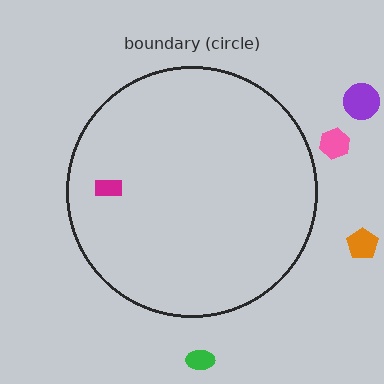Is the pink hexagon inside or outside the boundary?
Outside.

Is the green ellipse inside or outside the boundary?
Outside.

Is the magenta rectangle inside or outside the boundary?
Inside.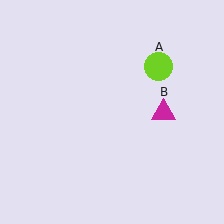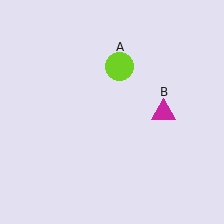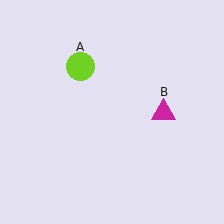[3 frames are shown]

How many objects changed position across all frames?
1 object changed position: lime circle (object A).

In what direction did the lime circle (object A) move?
The lime circle (object A) moved left.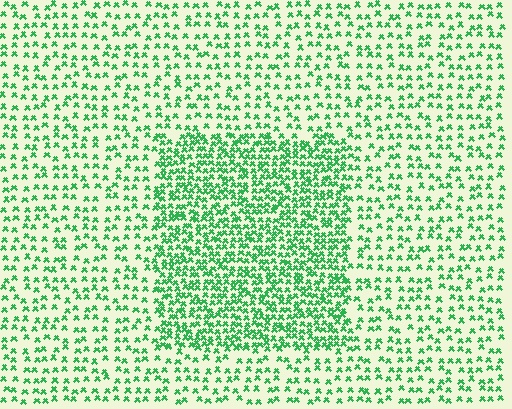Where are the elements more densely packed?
The elements are more densely packed inside the rectangle boundary.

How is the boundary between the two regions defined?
The boundary is defined by a change in element density (approximately 2.1x ratio). All elements are the same color, size, and shape.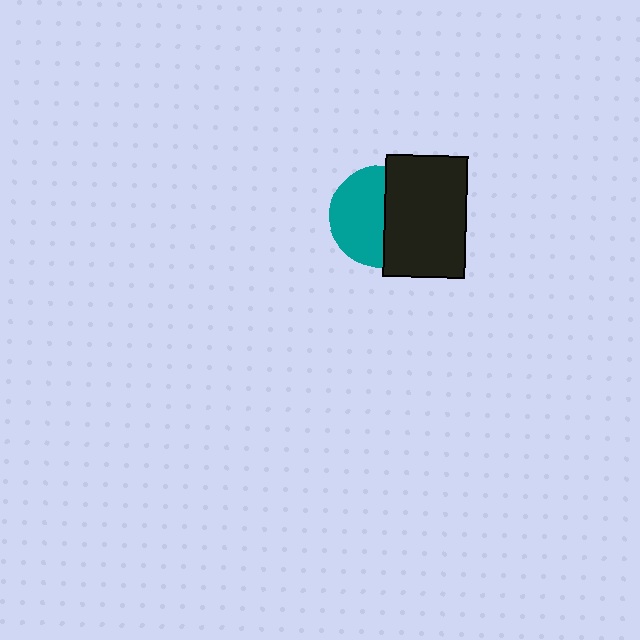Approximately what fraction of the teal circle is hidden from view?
Roughly 44% of the teal circle is hidden behind the black rectangle.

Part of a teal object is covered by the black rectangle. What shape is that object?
It is a circle.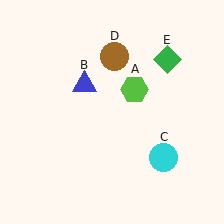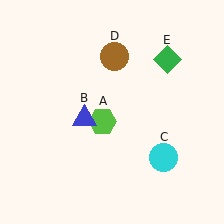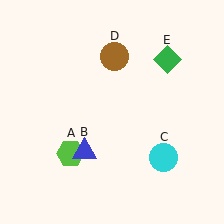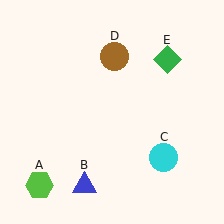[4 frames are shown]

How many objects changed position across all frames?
2 objects changed position: lime hexagon (object A), blue triangle (object B).